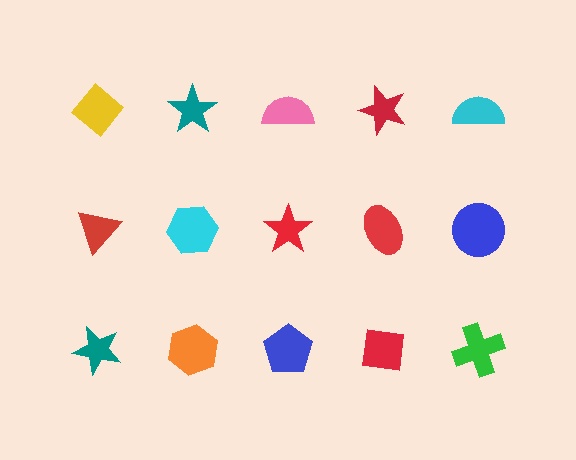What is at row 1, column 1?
A yellow diamond.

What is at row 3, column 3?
A blue pentagon.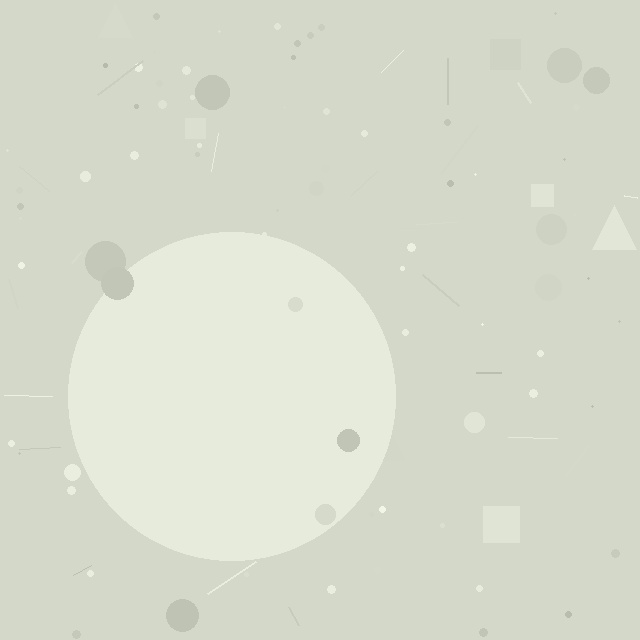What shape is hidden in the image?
A circle is hidden in the image.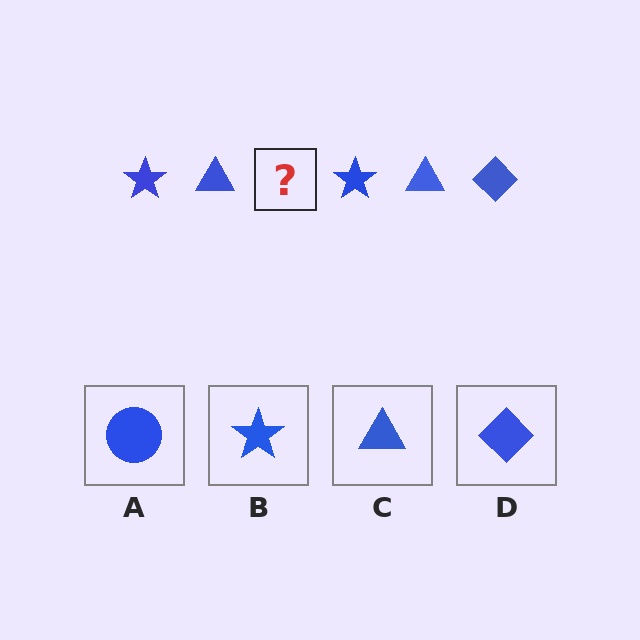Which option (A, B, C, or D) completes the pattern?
D.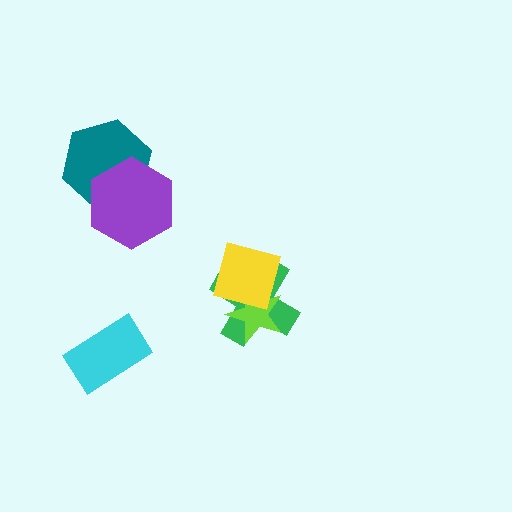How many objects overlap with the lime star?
2 objects overlap with the lime star.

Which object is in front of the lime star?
The yellow square is in front of the lime star.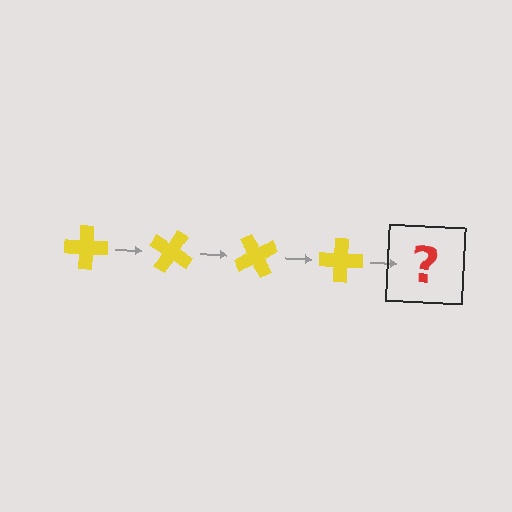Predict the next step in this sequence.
The next step is a yellow cross rotated 120 degrees.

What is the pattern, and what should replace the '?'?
The pattern is that the cross rotates 30 degrees each step. The '?' should be a yellow cross rotated 120 degrees.